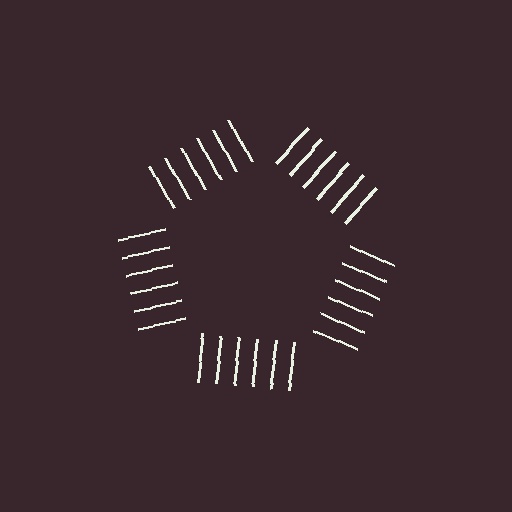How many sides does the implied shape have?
5 sides — the line-ends trace a pentagon.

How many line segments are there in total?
30 — 6 along each of the 5 edges.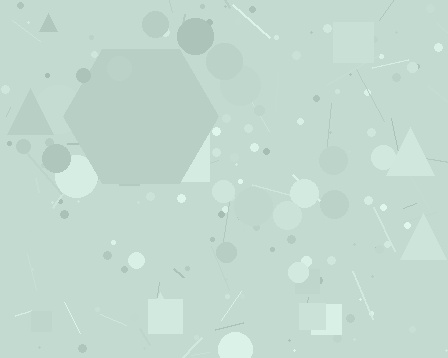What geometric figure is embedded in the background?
A hexagon is embedded in the background.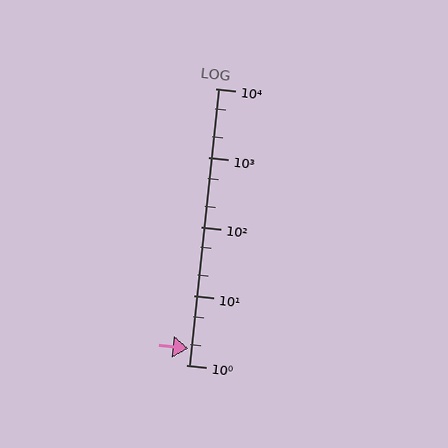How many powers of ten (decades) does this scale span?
The scale spans 4 decades, from 1 to 10000.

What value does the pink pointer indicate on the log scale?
The pointer indicates approximately 1.7.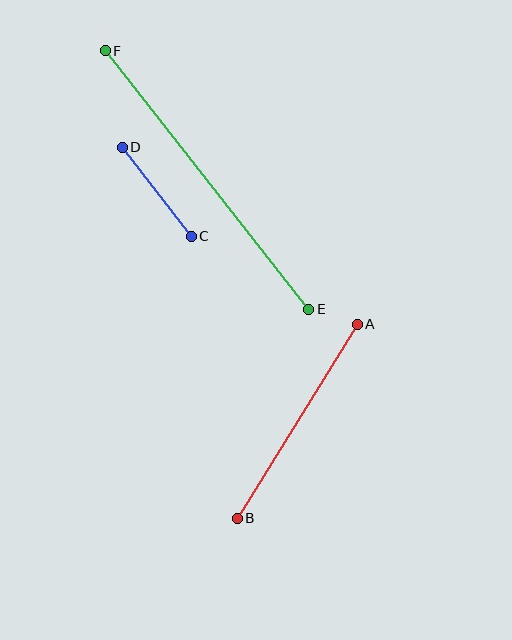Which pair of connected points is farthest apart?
Points E and F are farthest apart.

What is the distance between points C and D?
The distance is approximately 112 pixels.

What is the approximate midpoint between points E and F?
The midpoint is at approximately (207, 180) pixels.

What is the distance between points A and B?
The distance is approximately 228 pixels.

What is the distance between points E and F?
The distance is approximately 329 pixels.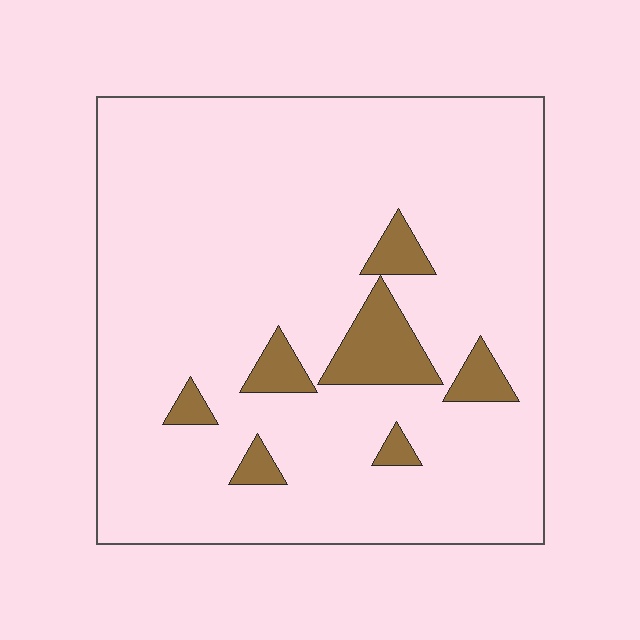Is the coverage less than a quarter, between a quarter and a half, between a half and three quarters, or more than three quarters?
Less than a quarter.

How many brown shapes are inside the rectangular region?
7.